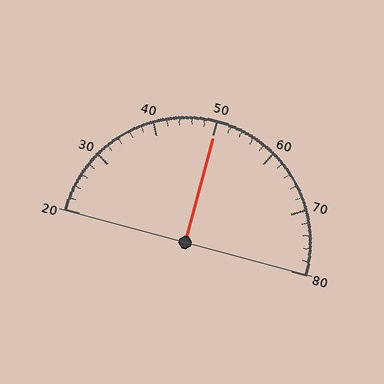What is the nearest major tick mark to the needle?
The nearest major tick mark is 50.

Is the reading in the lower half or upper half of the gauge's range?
The reading is in the upper half of the range (20 to 80).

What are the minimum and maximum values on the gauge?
The gauge ranges from 20 to 80.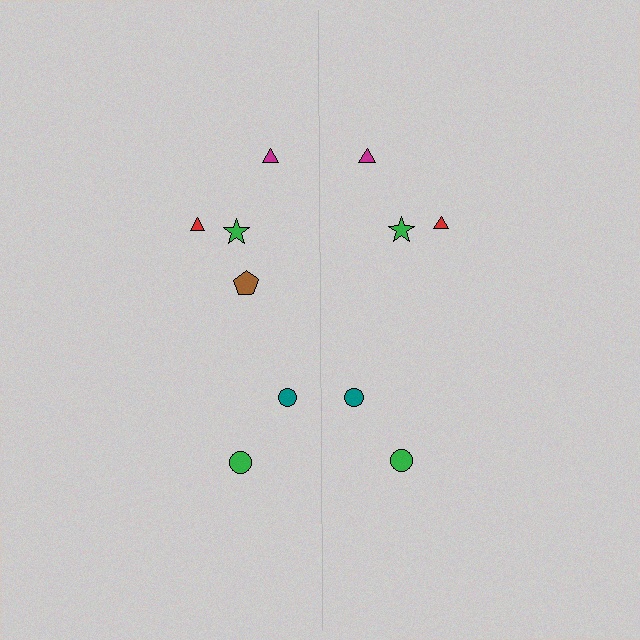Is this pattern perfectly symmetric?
No, the pattern is not perfectly symmetric. A brown pentagon is missing from the right side.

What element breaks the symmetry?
A brown pentagon is missing from the right side.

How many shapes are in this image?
There are 11 shapes in this image.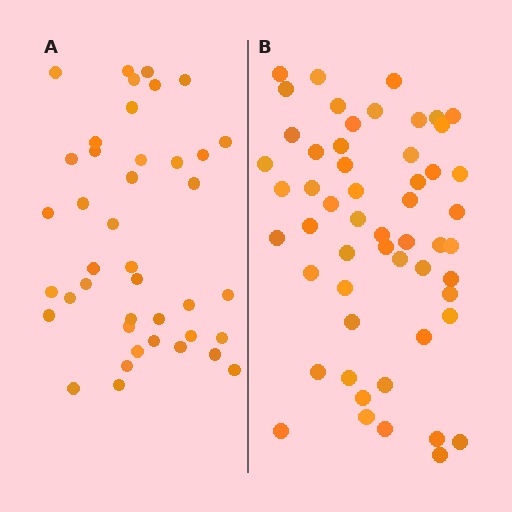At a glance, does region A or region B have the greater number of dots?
Region B (the right region) has more dots.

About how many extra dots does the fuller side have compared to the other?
Region B has approximately 15 more dots than region A.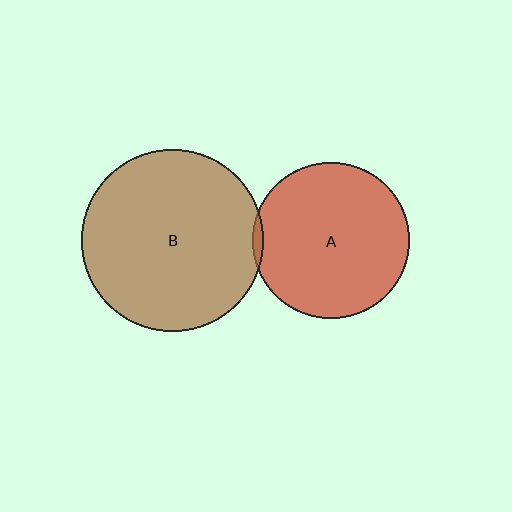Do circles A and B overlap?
Yes.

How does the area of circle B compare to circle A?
Approximately 1.4 times.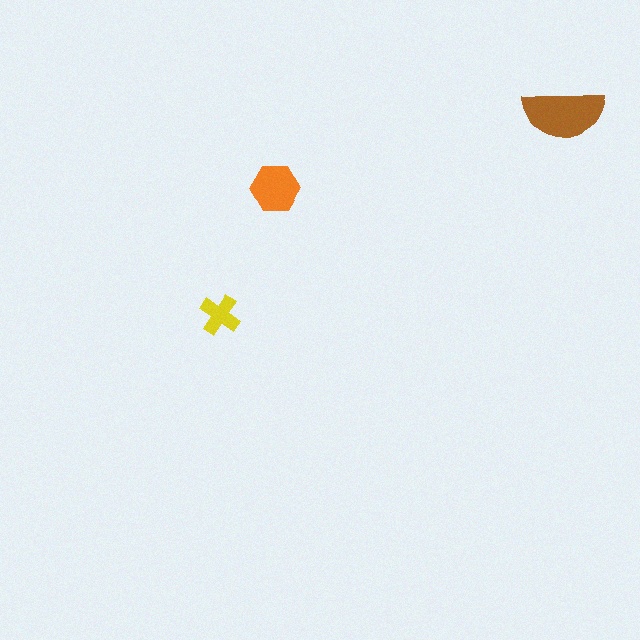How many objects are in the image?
There are 3 objects in the image.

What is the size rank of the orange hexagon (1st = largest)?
2nd.